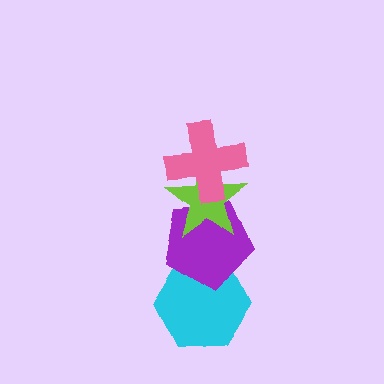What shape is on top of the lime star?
The pink cross is on top of the lime star.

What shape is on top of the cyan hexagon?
The purple pentagon is on top of the cyan hexagon.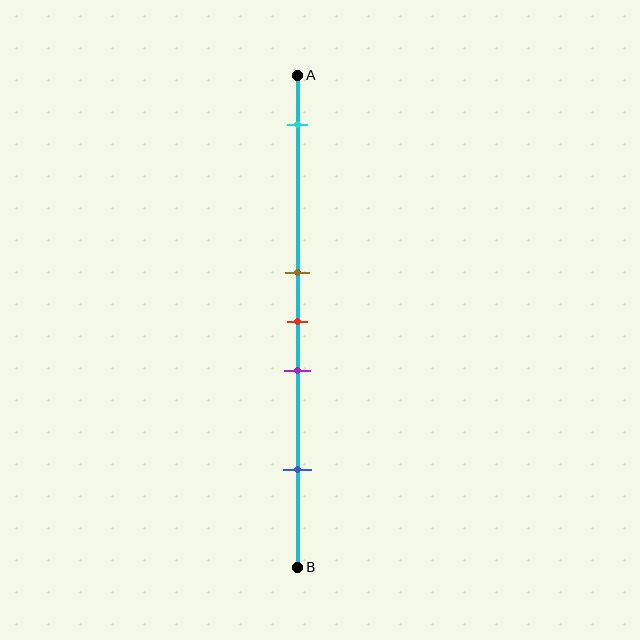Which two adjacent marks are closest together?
The brown and red marks are the closest adjacent pair.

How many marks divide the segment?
There are 5 marks dividing the segment.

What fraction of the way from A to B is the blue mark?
The blue mark is approximately 80% (0.8) of the way from A to B.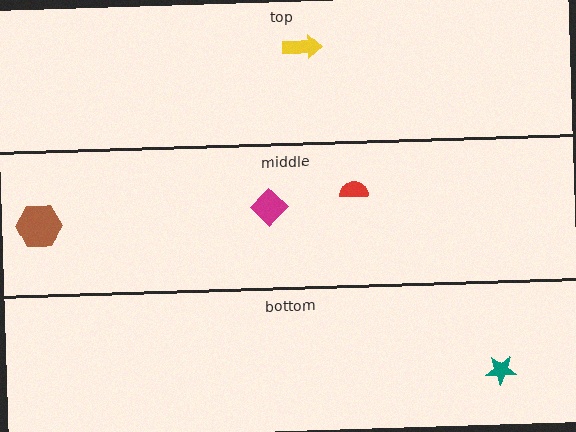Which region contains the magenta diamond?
The middle region.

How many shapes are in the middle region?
3.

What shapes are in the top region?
The yellow arrow.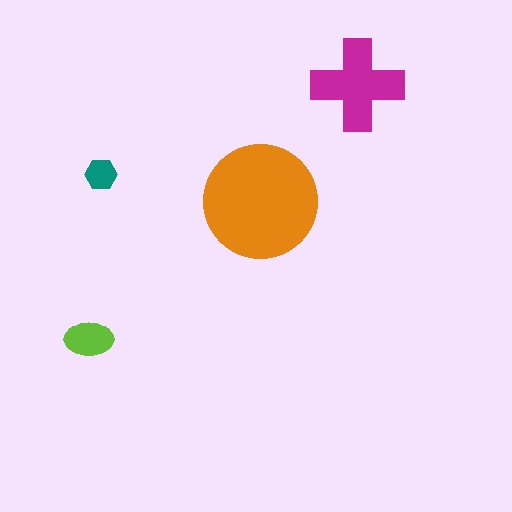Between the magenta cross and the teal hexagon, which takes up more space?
The magenta cross.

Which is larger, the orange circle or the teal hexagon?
The orange circle.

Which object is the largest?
The orange circle.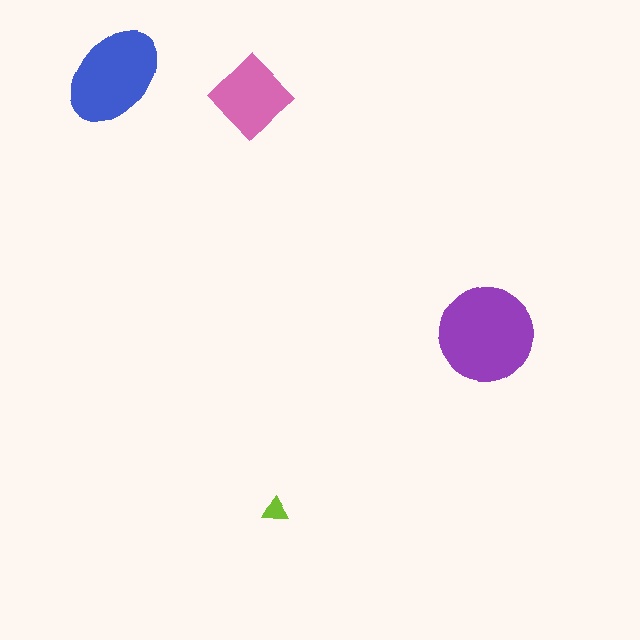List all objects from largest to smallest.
The purple circle, the blue ellipse, the pink diamond, the lime triangle.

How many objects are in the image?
There are 4 objects in the image.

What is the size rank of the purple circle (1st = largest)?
1st.